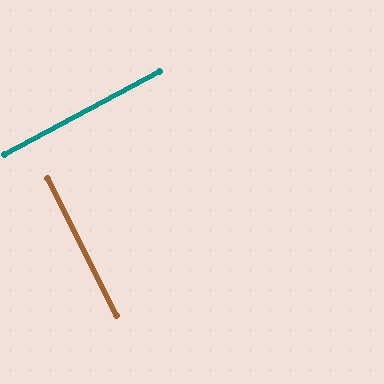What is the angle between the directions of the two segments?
Approximately 89 degrees.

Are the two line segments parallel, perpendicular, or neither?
Perpendicular — they meet at approximately 89°.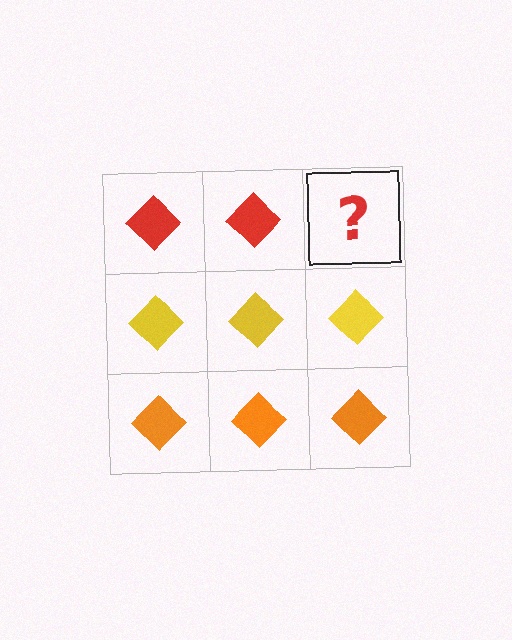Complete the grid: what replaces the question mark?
The question mark should be replaced with a red diamond.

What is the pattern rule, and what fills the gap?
The rule is that each row has a consistent color. The gap should be filled with a red diamond.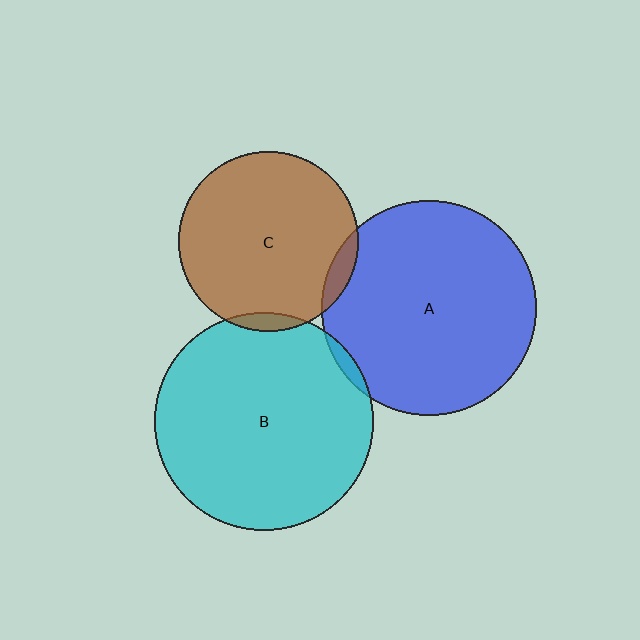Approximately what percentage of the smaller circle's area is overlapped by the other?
Approximately 5%.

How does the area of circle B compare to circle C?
Approximately 1.5 times.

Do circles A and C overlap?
Yes.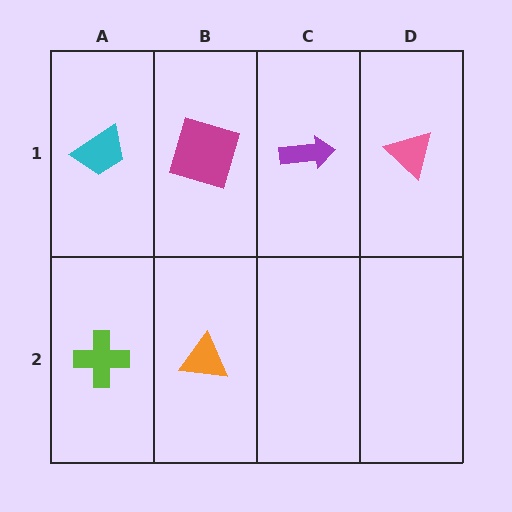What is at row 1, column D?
A pink triangle.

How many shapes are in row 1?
4 shapes.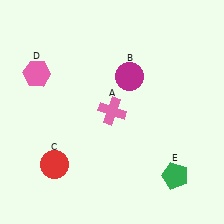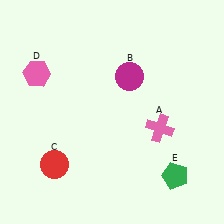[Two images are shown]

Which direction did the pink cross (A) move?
The pink cross (A) moved right.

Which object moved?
The pink cross (A) moved right.